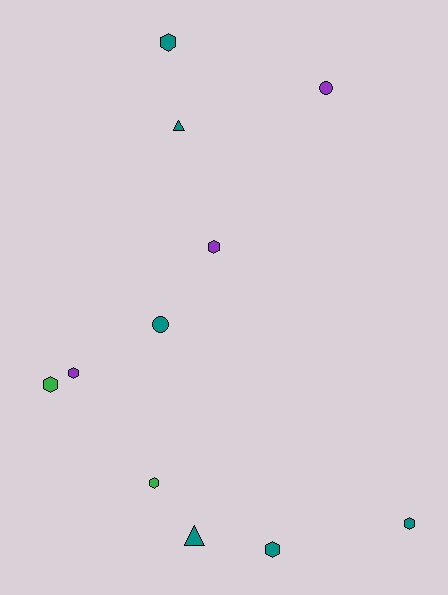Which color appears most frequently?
Teal, with 6 objects.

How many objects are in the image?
There are 11 objects.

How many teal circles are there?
There is 1 teal circle.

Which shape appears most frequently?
Hexagon, with 7 objects.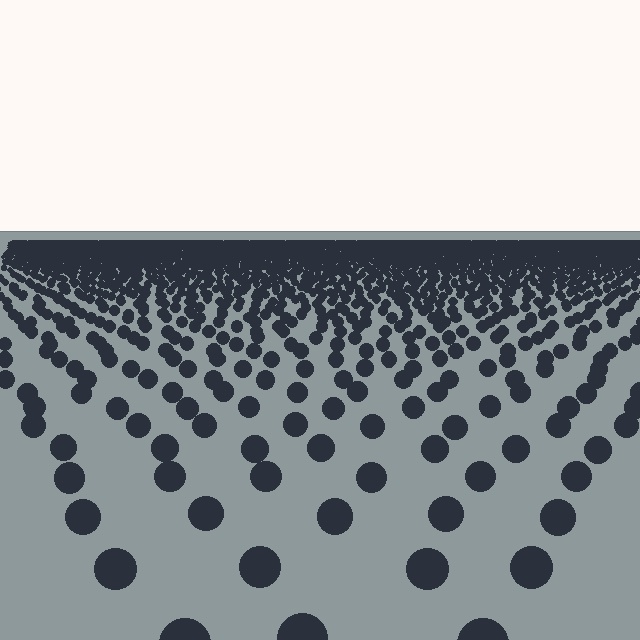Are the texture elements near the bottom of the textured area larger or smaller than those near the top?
Larger. Near the bottom, elements are closer to the viewer and appear at a bigger on-screen size.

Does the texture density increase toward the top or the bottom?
Density increases toward the top.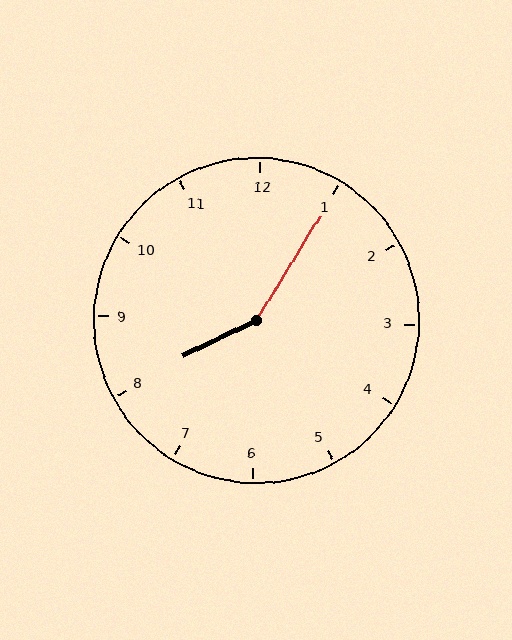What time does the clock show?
8:05.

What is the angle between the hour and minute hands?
Approximately 148 degrees.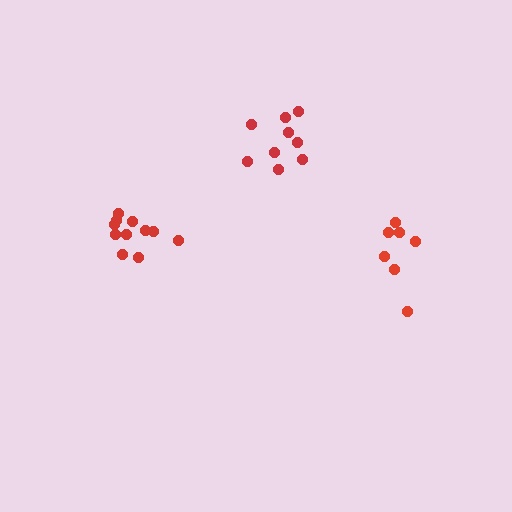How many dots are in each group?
Group 1: 9 dots, Group 2: 11 dots, Group 3: 7 dots (27 total).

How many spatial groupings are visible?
There are 3 spatial groupings.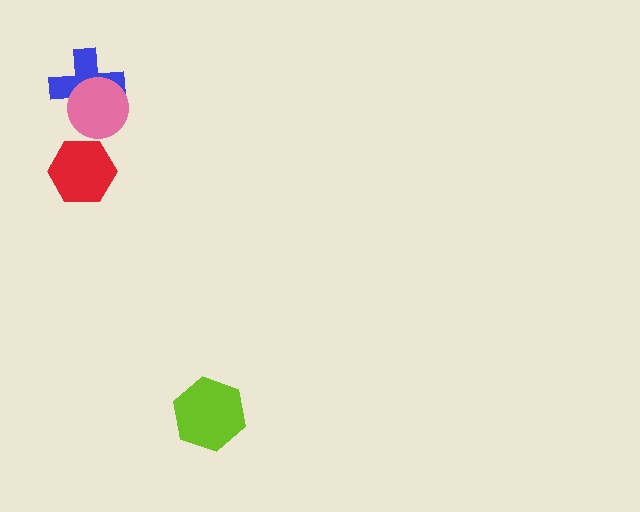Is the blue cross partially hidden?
Yes, it is partially covered by another shape.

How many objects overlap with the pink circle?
1 object overlaps with the pink circle.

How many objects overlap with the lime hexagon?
0 objects overlap with the lime hexagon.